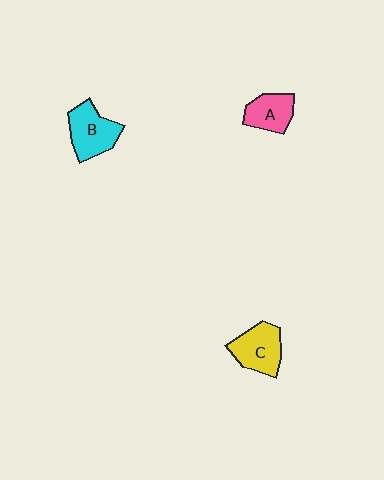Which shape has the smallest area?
Shape A (pink).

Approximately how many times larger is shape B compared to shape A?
Approximately 1.3 times.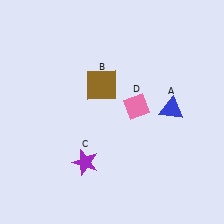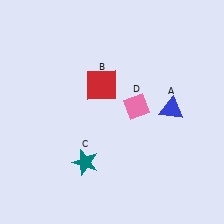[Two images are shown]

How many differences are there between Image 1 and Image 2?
There are 2 differences between the two images.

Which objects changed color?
B changed from brown to red. C changed from purple to teal.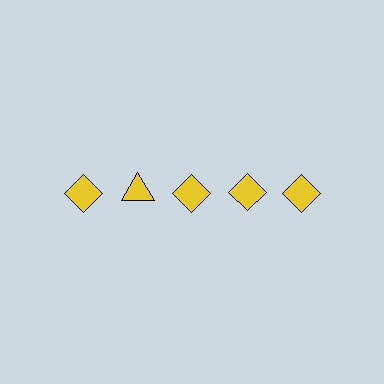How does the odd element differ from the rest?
It has a different shape: triangle instead of diamond.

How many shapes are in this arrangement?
There are 5 shapes arranged in a grid pattern.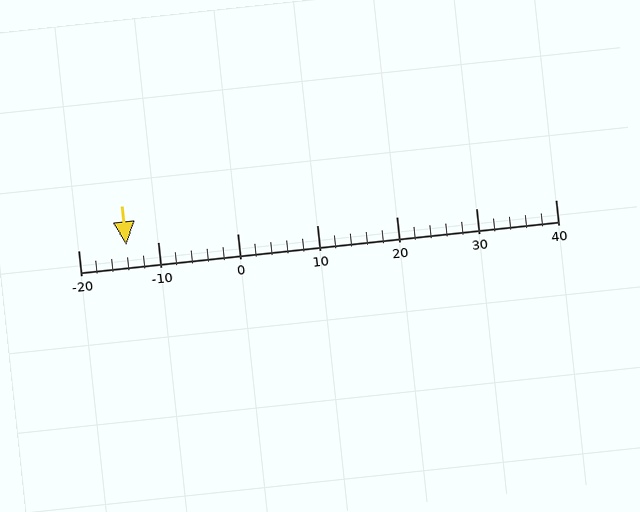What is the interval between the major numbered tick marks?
The major tick marks are spaced 10 units apart.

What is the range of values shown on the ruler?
The ruler shows values from -20 to 40.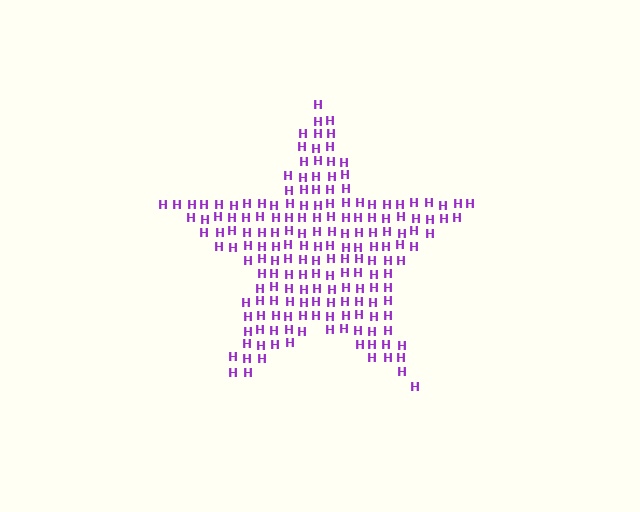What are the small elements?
The small elements are letter H's.